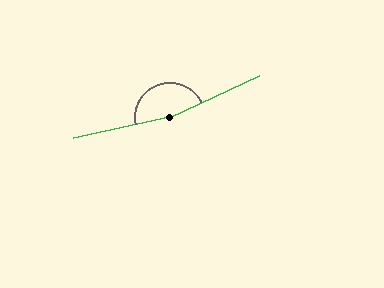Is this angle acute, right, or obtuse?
It is obtuse.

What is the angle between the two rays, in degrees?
Approximately 167 degrees.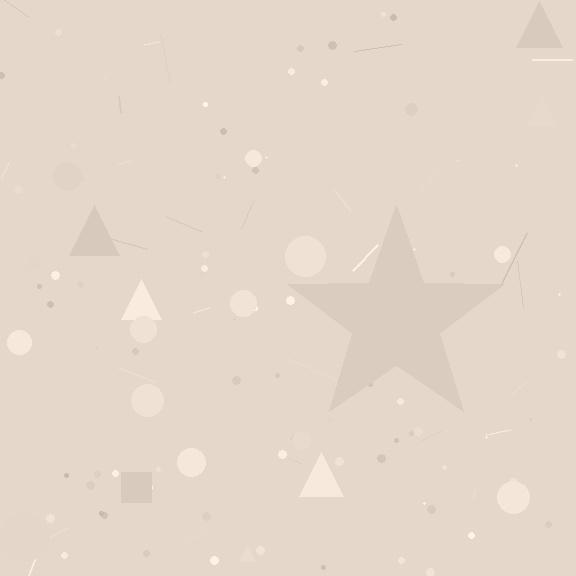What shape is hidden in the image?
A star is hidden in the image.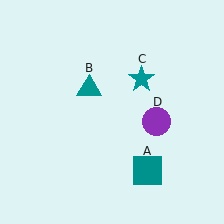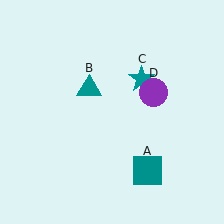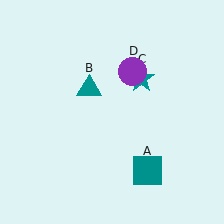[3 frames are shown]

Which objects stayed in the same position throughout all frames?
Teal square (object A) and teal triangle (object B) and teal star (object C) remained stationary.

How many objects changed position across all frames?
1 object changed position: purple circle (object D).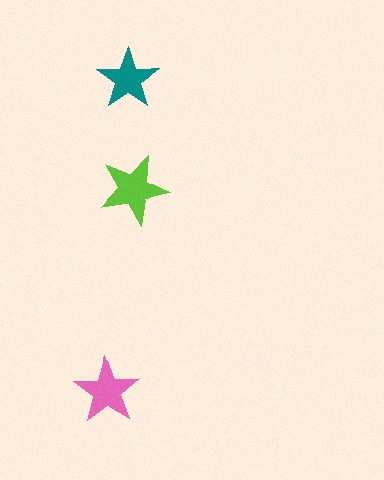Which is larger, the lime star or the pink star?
The lime one.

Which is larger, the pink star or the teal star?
The pink one.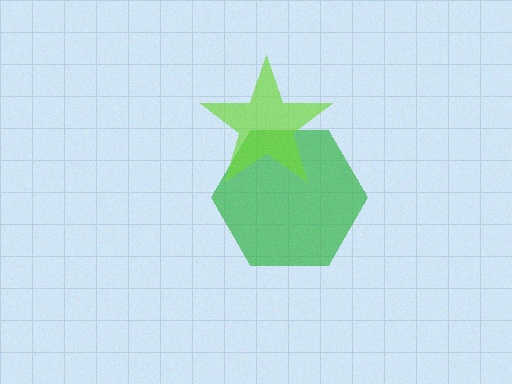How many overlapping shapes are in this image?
There are 2 overlapping shapes in the image.